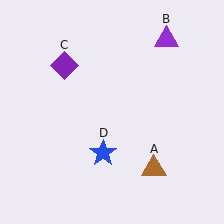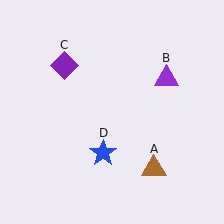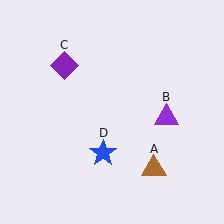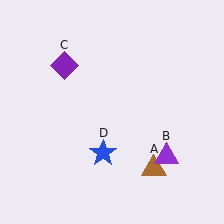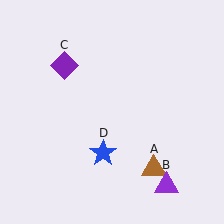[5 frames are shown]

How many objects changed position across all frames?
1 object changed position: purple triangle (object B).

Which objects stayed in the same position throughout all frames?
Brown triangle (object A) and purple diamond (object C) and blue star (object D) remained stationary.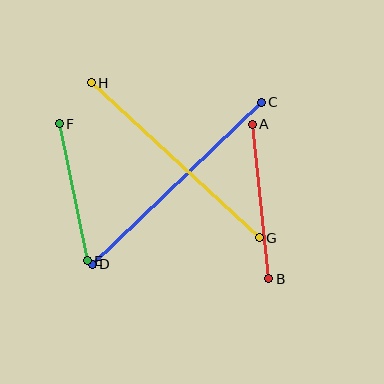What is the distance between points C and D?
The distance is approximately 234 pixels.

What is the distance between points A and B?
The distance is approximately 155 pixels.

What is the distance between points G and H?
The distance is approximately 229 pixels.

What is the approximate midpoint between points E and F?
The midpoint is at approximately (73, 192) pixels.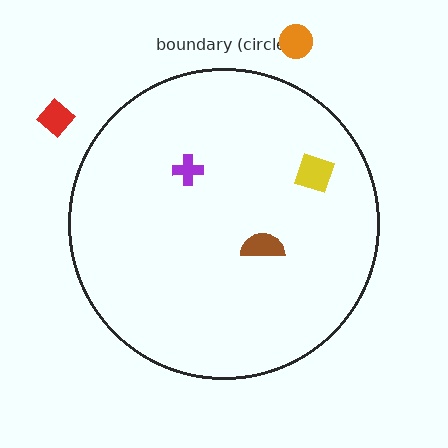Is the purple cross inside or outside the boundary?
Inside.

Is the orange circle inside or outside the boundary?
Outside.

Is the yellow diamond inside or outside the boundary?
Inside.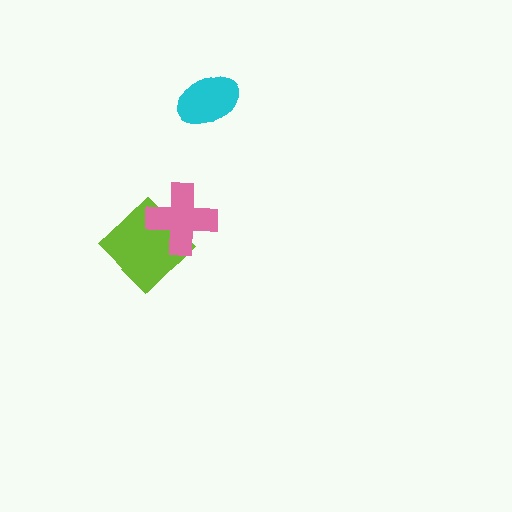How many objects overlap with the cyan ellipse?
0 objects overlap with the cyan ellipse.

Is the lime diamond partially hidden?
Yes, it is partially covered by another shape.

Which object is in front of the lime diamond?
The pink cross is in front of the lime diamond.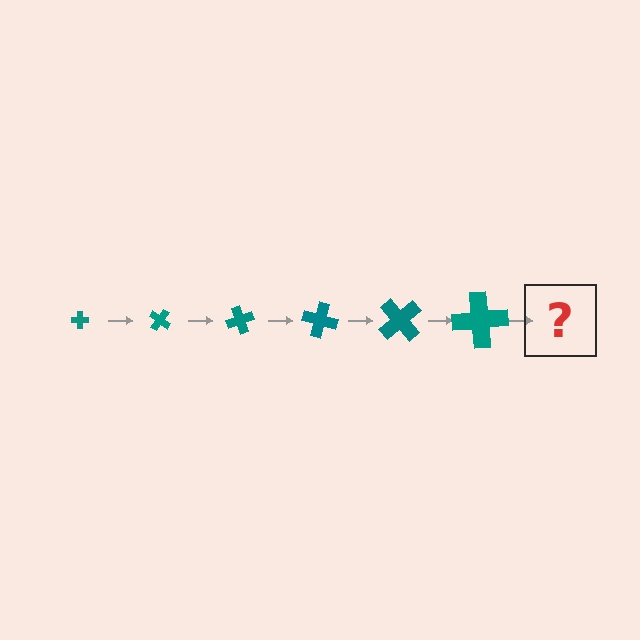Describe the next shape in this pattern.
It should be a cross, larger than the previous one and rotated 210 degrees from the start.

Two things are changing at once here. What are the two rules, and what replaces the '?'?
The two rules are that the cross grows larger each step and it rotates 35 degrees each step. The '?' should be a cross, larger than the previous one and rotated 210 degrees from the start.